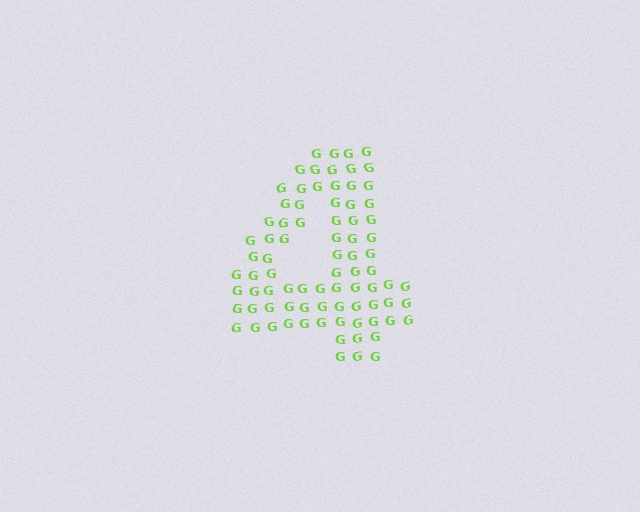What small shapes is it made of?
It is made of small letter G's.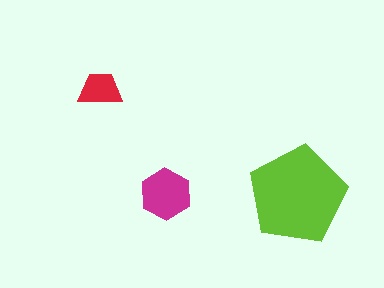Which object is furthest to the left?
The red trapezoid is leftmost.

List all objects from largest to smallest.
The lime pentagon, the magenta hexagon, the red trapezoid.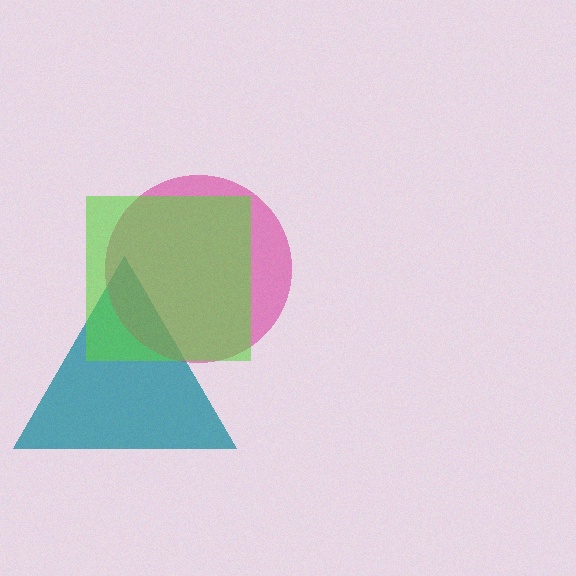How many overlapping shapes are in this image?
There are 3 overlapping shapes in the image.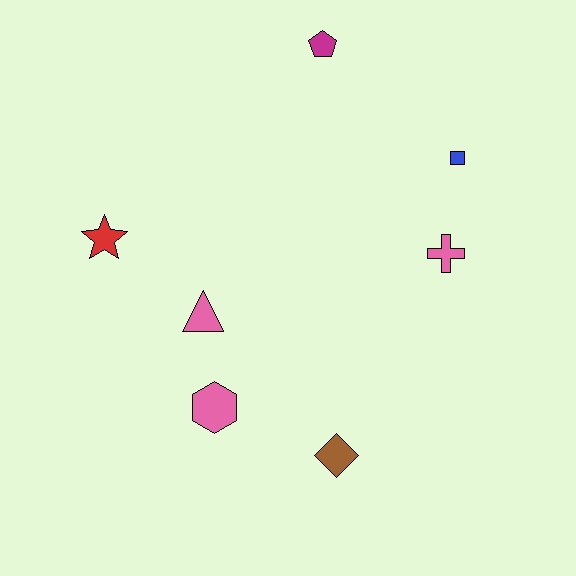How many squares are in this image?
There is 1 square.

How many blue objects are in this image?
There is 1 blue object.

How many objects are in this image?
There are 7 objects.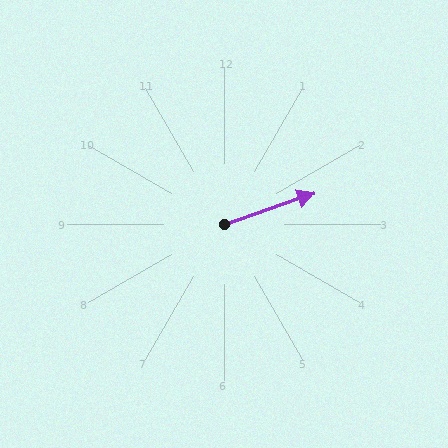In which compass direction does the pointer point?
East.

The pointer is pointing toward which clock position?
Roughly 2 o'clock.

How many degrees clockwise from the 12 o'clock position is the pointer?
Approximately 71 degrees.